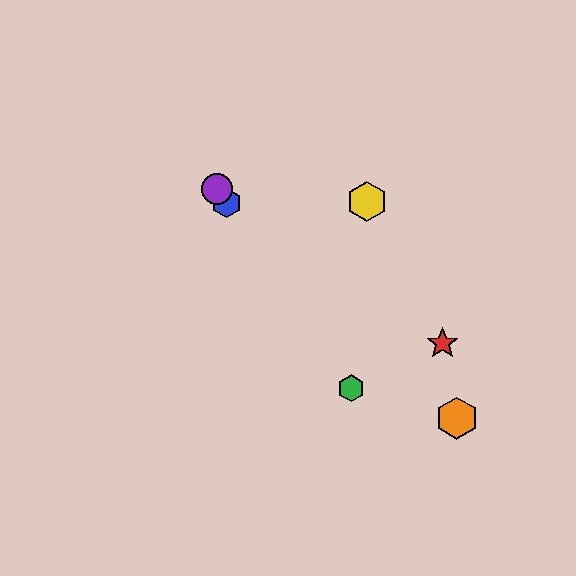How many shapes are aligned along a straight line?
3 shapes (the blue hexagon, the green hexagon, the purple circle) are aligned along a straight line.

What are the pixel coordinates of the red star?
The red star is at (443, 344).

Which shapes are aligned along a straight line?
The blue hexagon, the green hexagon, the purple circle are aligned along a straight line.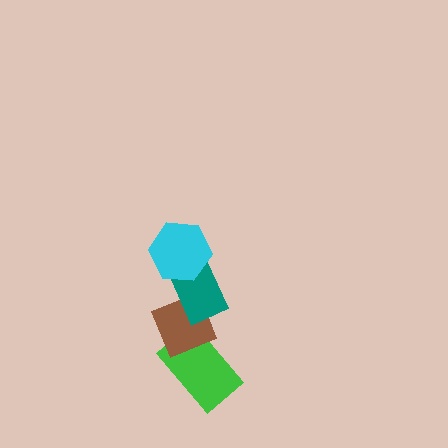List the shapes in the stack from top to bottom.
From top to bottom: the cyan hexagon, the teal rectangle, the brown diamond, the green rectangle.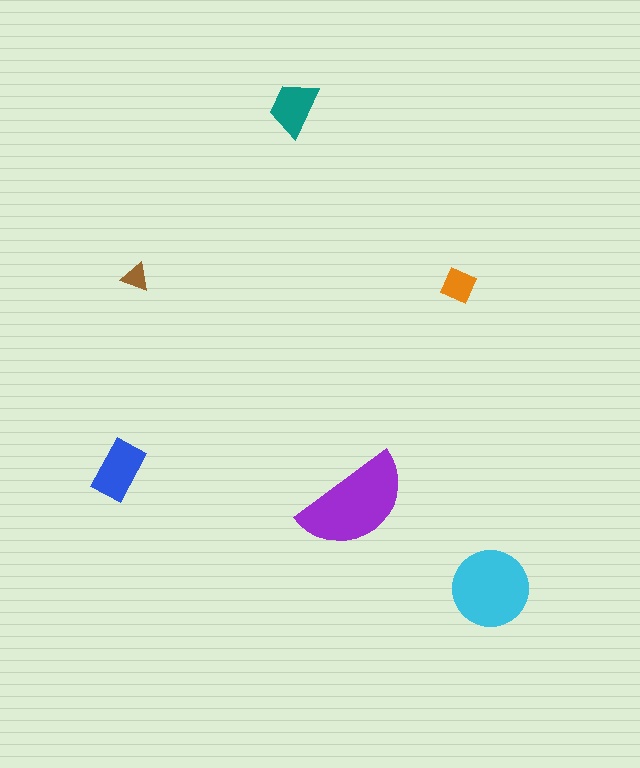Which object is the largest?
The purple semicircle.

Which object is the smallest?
The brown triangle.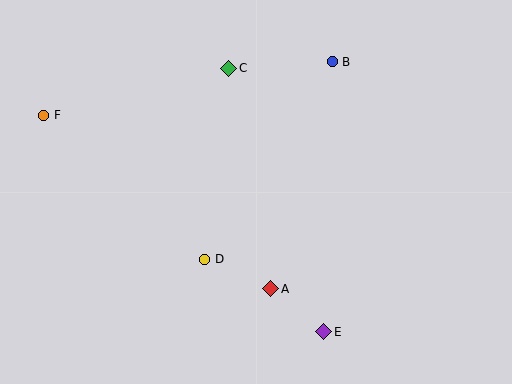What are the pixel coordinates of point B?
Point B is at (332, 62).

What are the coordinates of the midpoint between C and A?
The midpoint between C and A is at (250, 178).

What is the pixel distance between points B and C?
The distance between B and C is 104 pixels.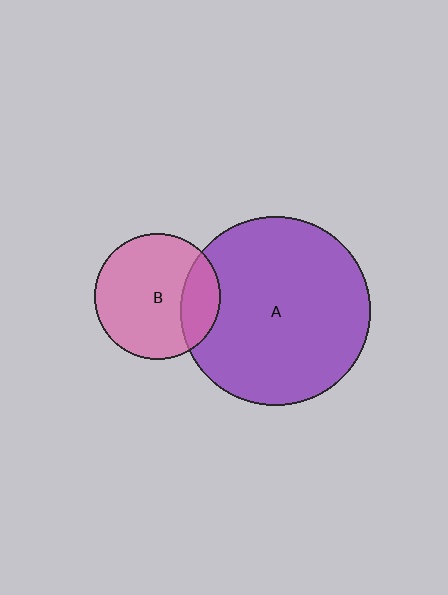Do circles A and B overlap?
Yes.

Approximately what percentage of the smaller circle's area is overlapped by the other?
Approximately 20%.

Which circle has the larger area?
Circle A (purple).